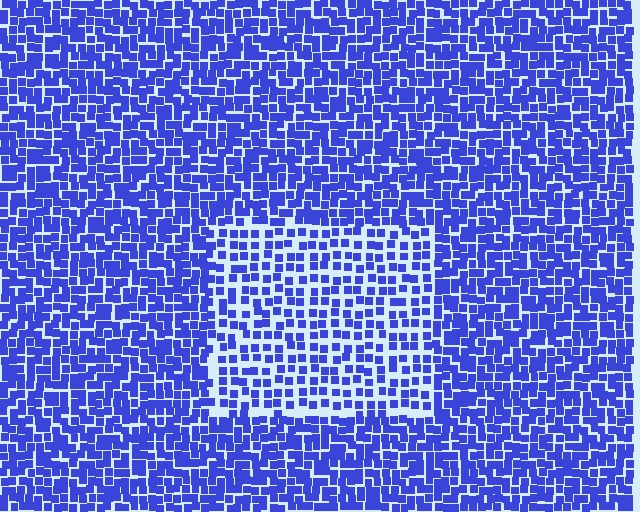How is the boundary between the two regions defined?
The boundary is defined by a change in element density (approximately 1.7x ratio). All elements are the same color, size, and shape.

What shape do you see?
I see a rectangle.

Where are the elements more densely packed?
The elements are more densely packed outside the rectangle boundary.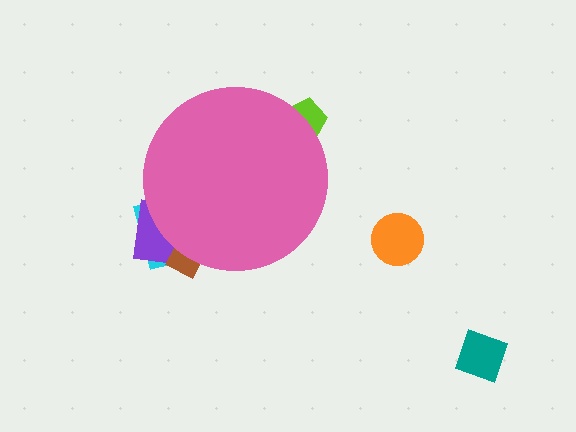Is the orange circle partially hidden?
No, the orange circle is fully visible.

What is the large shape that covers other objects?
A pink circle.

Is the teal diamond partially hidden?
No, the teal diamond is fully visible.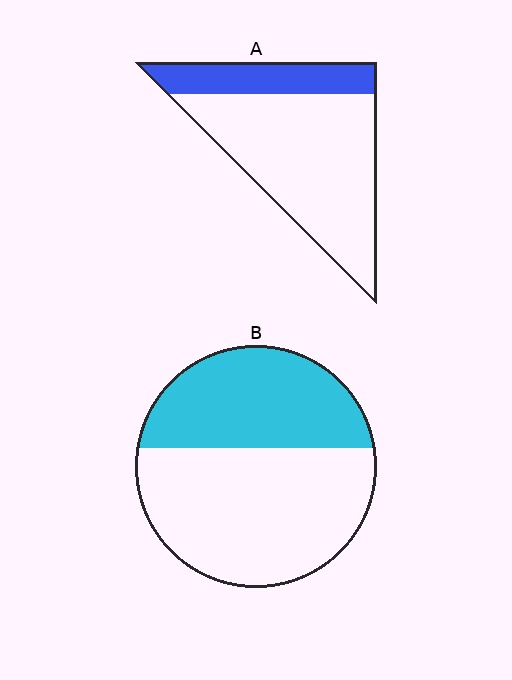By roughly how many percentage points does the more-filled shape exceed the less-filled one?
By roughly 15 percentage points (B over A).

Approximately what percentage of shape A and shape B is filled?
A is approximately 25% and B is approximately 40%.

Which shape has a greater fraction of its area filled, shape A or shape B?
Shape B.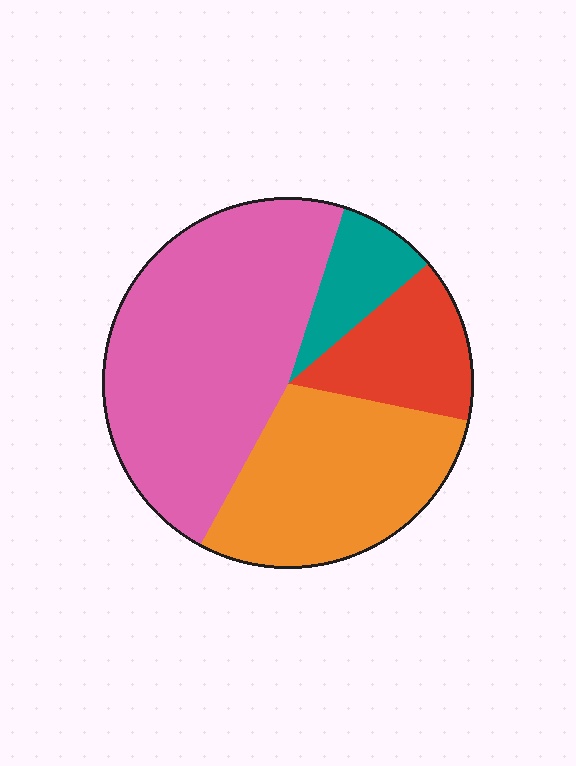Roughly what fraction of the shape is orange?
Orange covers around 30% of the shape.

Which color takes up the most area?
Pink, at roughly 45%.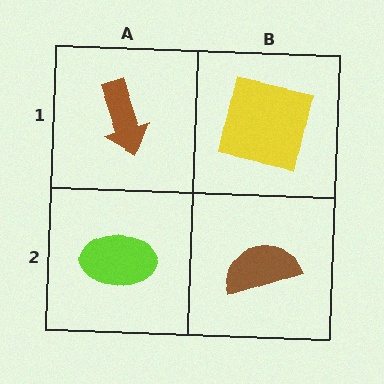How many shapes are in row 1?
2 shapes.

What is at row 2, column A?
A lime ellipse.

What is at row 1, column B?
A yellow square.